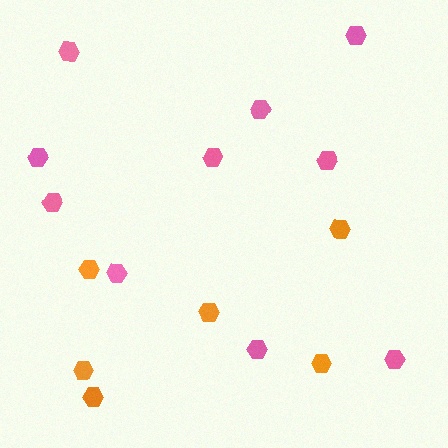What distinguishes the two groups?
There are 2 groups: one group of pink hexagons (10) and one group of orange hexagons (6).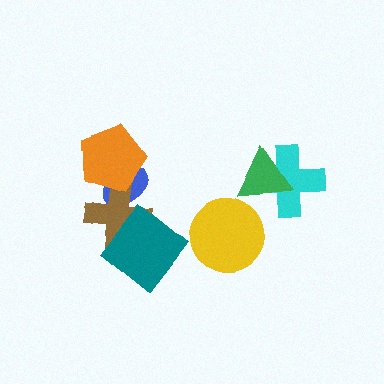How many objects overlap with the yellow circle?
0 objects overlap with the yellow circle.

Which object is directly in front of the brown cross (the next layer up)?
The teal diamond is directly in front of the brown cross.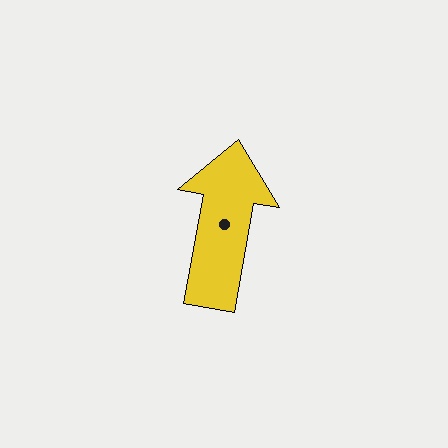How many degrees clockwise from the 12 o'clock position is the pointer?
Approximately 10 degrees.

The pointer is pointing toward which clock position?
Roughly 12 o'clock.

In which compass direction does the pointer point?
North.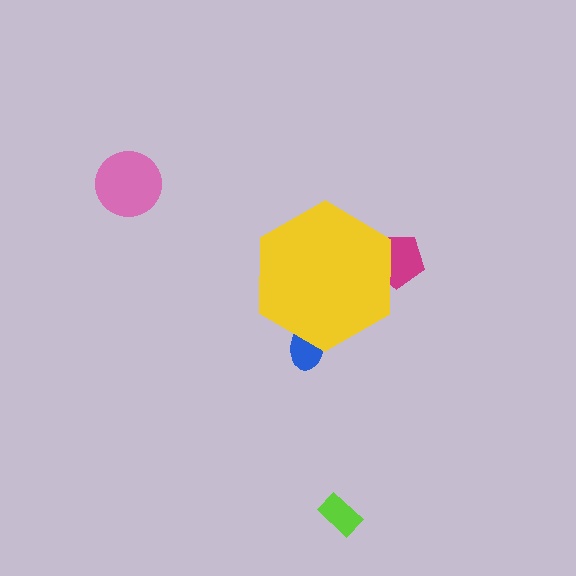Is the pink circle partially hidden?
No, the pink circle is fully visible.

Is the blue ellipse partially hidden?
Yes, the blue ellipse is partially hidden behind the yellow hexagon.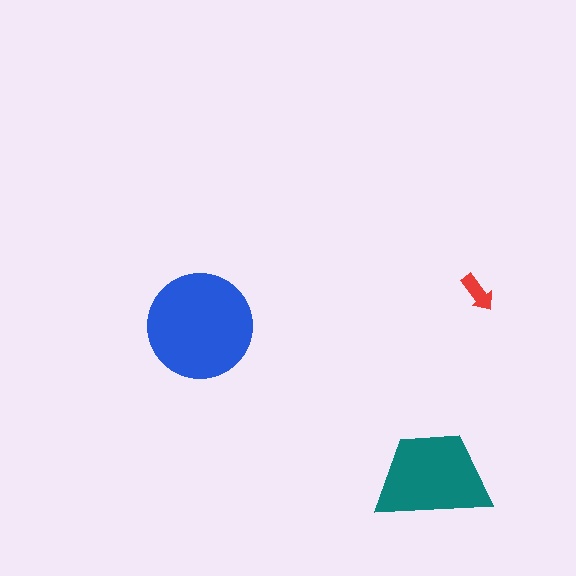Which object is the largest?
The blue circle.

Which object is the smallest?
The red arrow.